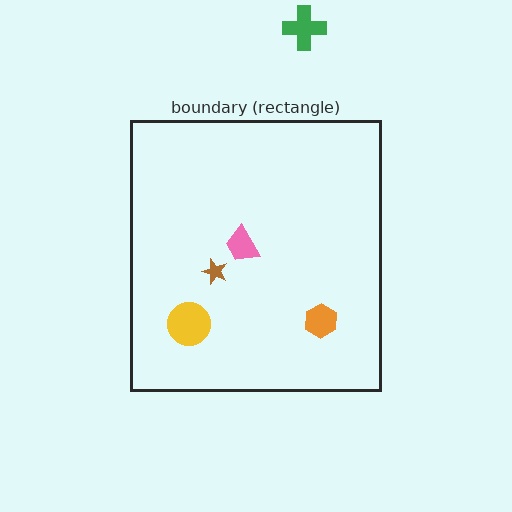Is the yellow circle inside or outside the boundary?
Inside.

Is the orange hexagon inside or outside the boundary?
Inside.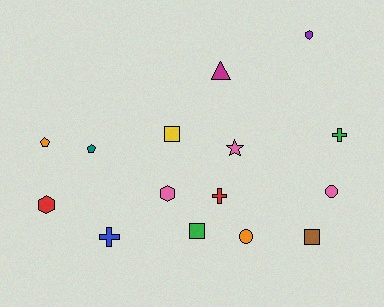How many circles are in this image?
There are 2 circles.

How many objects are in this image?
There are 15 objects.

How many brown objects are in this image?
There is 1 brown object.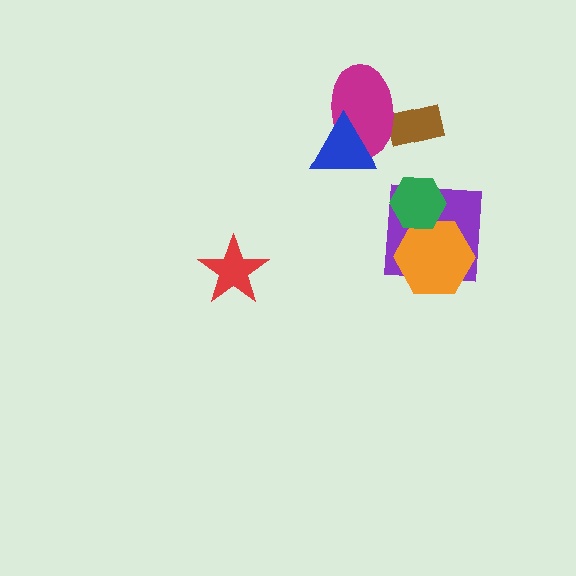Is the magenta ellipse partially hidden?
Yes, it is partially covered by another shape.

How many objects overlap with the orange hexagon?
2 objects overlap with the orange hexagon.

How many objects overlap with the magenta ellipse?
2 objects overlap with the magenta ellipse.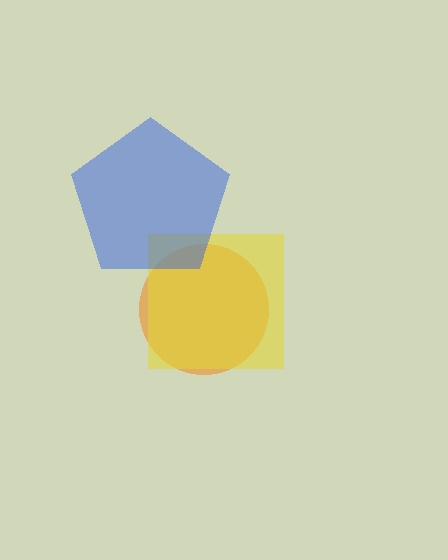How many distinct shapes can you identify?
There are 3 distinct shapes: an orange circle, a yellow square, a blue pentagon.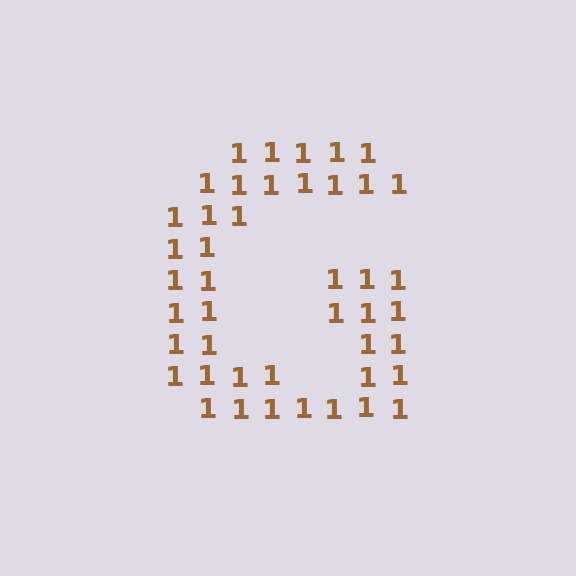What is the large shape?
The large shape is the letter G.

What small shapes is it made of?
It is made of small digit 1's.